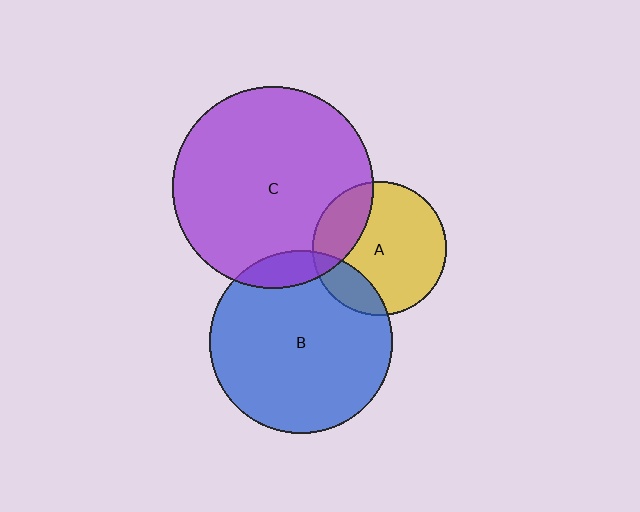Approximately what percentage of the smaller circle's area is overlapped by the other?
Approximately 10%.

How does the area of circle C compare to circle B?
Approximately 1.2 times.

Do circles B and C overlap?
Yes.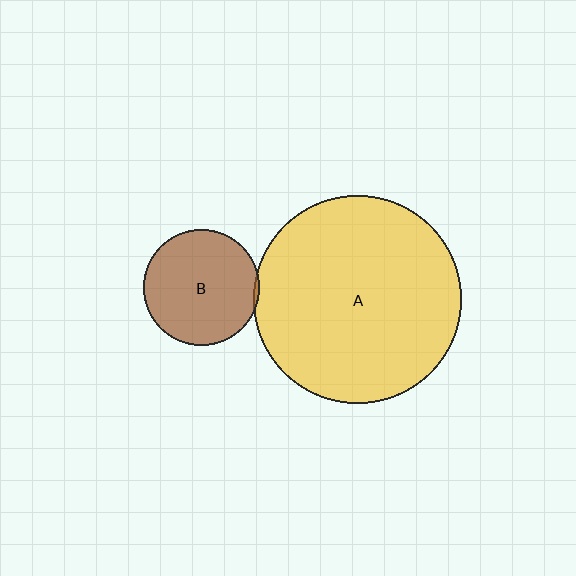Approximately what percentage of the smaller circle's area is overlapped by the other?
Approximately 5%.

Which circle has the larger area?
Circle A (yellow).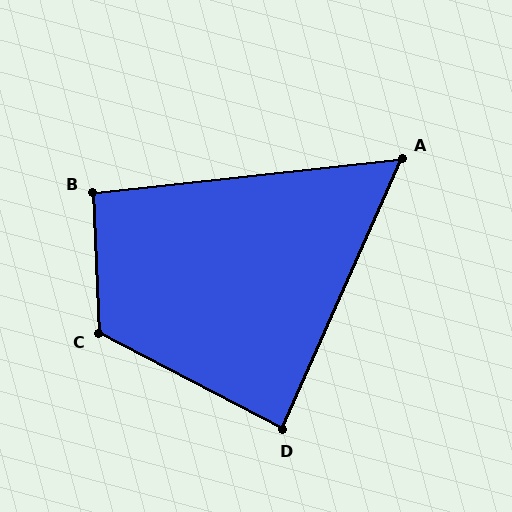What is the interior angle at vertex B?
Approximately 94 degrees (approximately right).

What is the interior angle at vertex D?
Approximately 86 degrees (approximately right).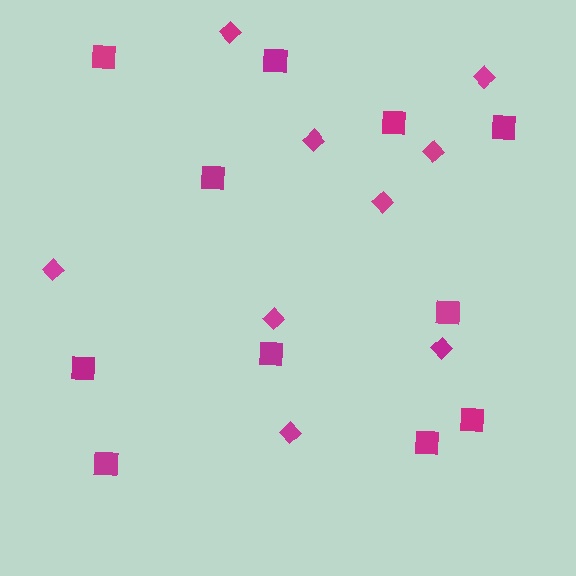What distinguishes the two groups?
There are 2 groups: one group of diamonds (9) and one group of squares (11).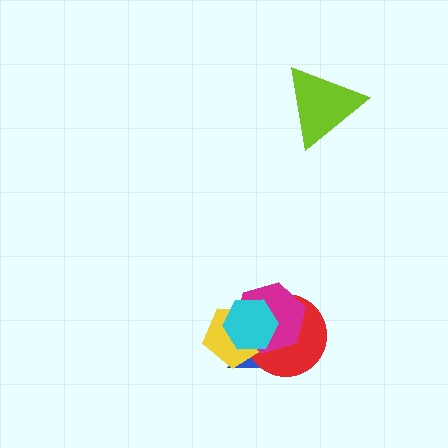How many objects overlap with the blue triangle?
4 objects overlap with the blue triangle.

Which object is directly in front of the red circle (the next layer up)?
The yellow pentagon is directly in front of the red circle.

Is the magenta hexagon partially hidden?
Yes, it is partially covered by another shape.